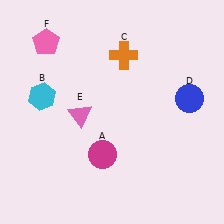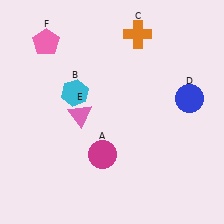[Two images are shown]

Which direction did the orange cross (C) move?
The orange cross (C) moved up.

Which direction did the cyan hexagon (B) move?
The cyan hexagon (B) moved right.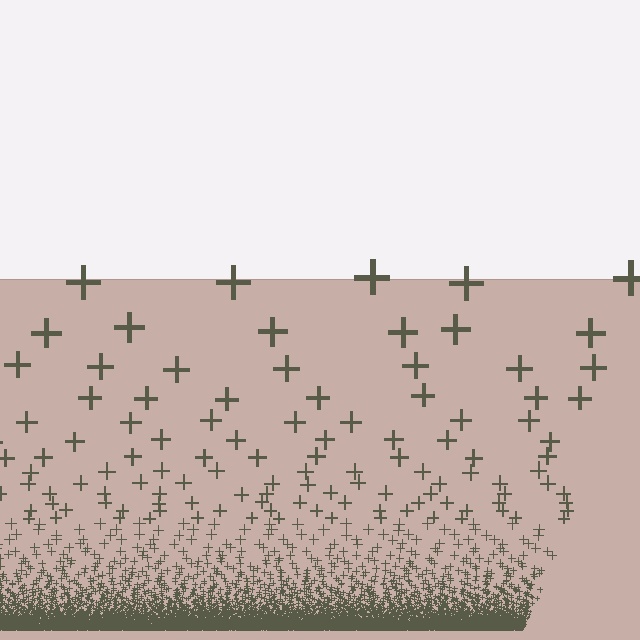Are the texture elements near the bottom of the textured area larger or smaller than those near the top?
Smaller. The gradient is inverted — elements near the bottom are smaller and denser.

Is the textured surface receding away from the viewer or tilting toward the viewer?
The surface appears to tilt toward the viewer. Texture elements get larger and sparser toward the top.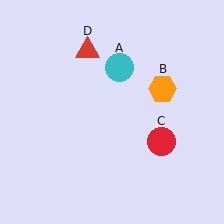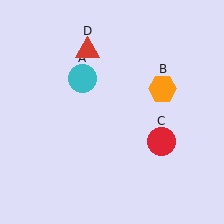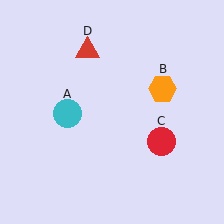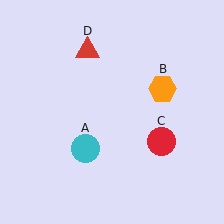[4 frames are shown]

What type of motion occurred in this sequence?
The cyan circle (object A) rotated counterclockwise around the center of the scene.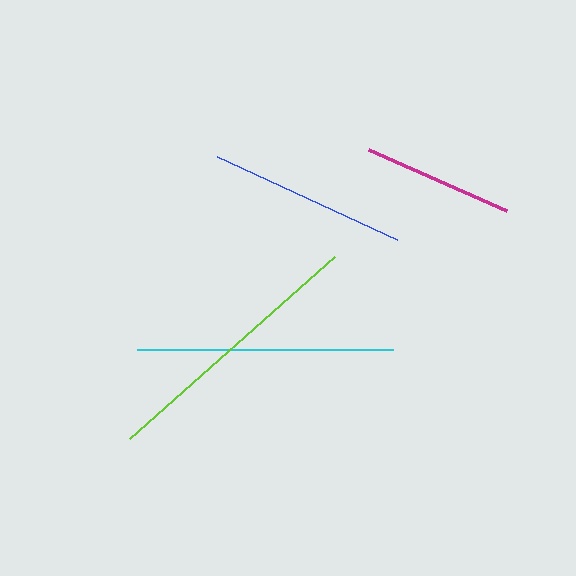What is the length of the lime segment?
The lime segment is approximately 275 pixels long.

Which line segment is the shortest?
The magenta line is the shortest at approximately 151 pixels.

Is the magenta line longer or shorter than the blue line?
The blue line is longer than the magenta line.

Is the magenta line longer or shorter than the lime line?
The lime line is longer than the magenta line.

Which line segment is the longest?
The lime line is the longest at approximately 275 pixels.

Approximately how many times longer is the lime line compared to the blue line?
The lime line is approximately 1.4 times the length of the blue line.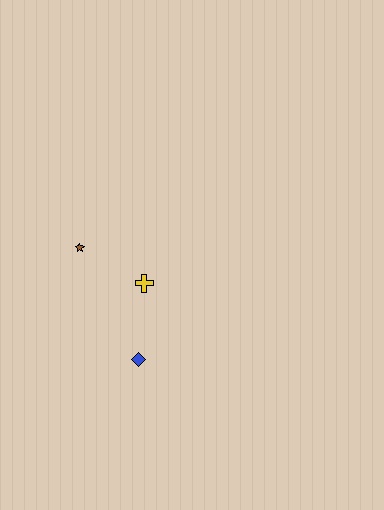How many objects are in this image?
There are 3 objects.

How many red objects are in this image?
There are no red objects.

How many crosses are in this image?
There is 1 cross.